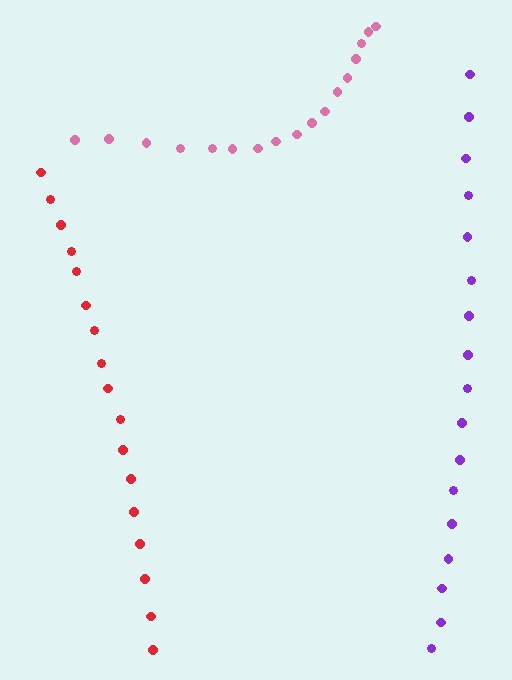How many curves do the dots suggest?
There are 3 distinct paths.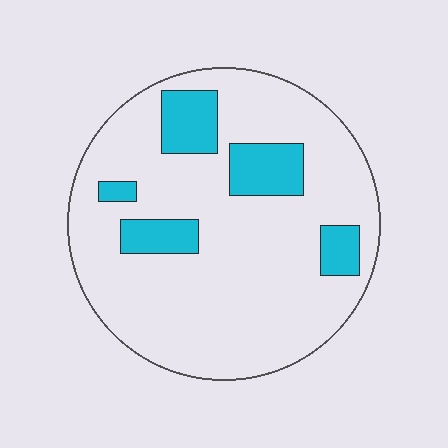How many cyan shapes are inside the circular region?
5.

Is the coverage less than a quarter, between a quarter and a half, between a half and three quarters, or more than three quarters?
Less than a quarter.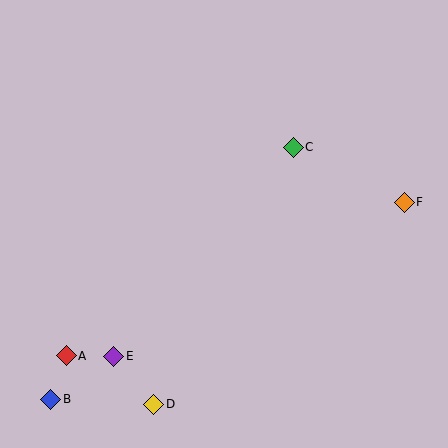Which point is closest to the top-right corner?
Point F is closest to the top-right corner.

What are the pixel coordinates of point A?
Point A is at (66, 356).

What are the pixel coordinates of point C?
Point C is at (293, 147).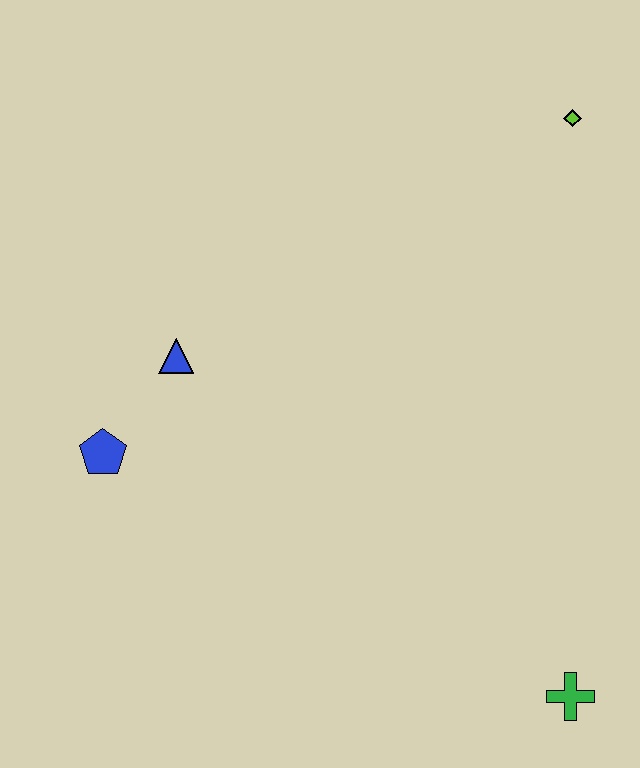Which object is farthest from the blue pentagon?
The lime diamond is farthest from the blue pentagon.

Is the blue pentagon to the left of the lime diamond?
Yes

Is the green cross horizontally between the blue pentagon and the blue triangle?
No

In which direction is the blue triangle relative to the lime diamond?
The blue triangle is to the left of the lime diamond.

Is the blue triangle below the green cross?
No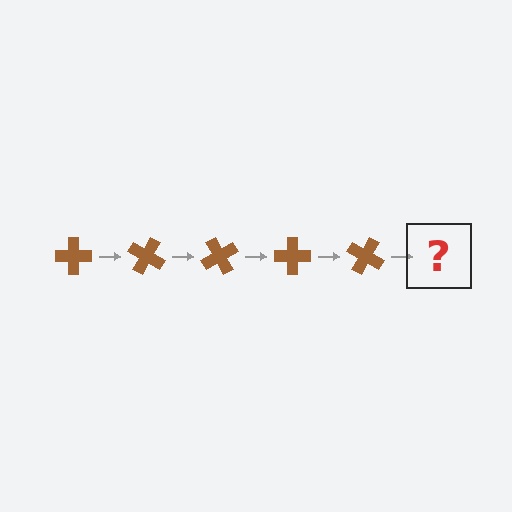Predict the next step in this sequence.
The next step is a brown cross rotated 150 degrees.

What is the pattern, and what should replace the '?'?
The pattern is that the cross rotates 30 degrees each step. The '?' should be a brown cross rotated 150 degrees.